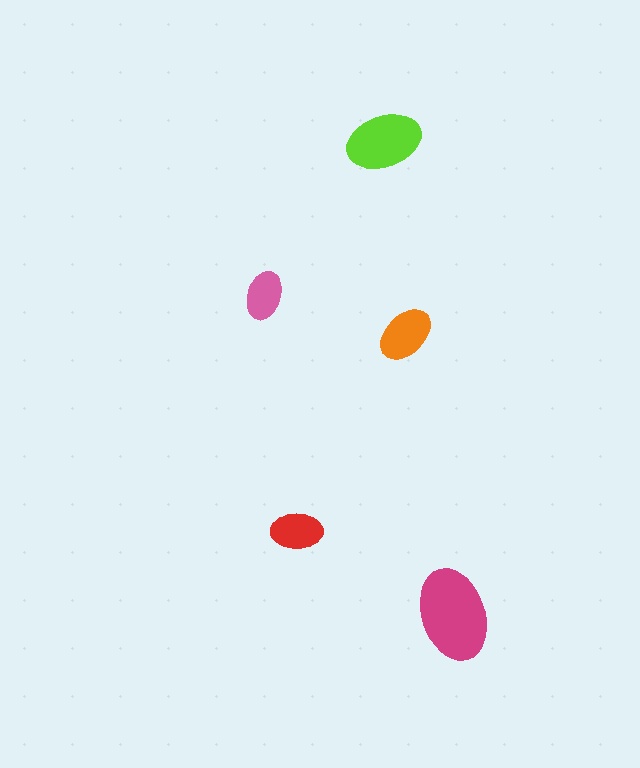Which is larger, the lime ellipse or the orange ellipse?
The lime one.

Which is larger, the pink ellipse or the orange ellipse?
The orange one.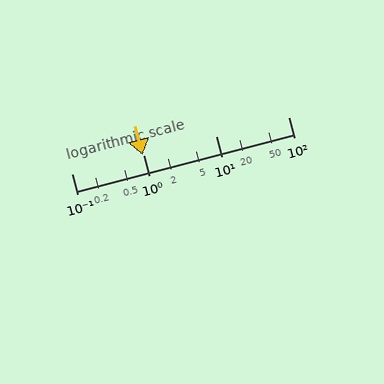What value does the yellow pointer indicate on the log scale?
The pointer indicates approximately 0.96.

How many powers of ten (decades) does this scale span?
The scale spans 3 decades, from 0.1 to 100.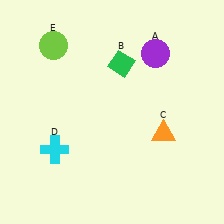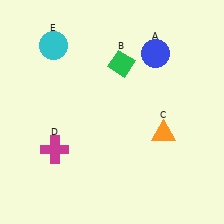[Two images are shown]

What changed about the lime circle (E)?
In Image 1, E is lime. In Image 2, it changed to cyan.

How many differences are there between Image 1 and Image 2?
There are 3 differences between the two images.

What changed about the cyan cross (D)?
In Image 1, D is cyan. In Image 2, it changed to magenta.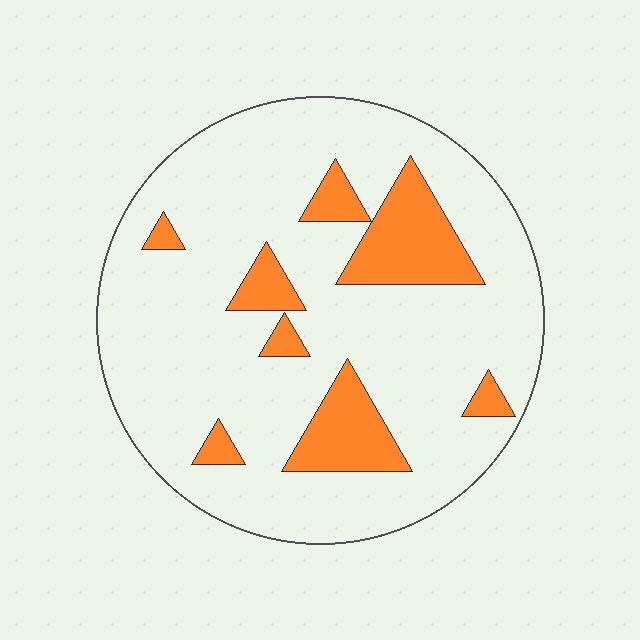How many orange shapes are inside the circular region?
8.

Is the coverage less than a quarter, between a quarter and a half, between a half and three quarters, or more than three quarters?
Less than a quarter.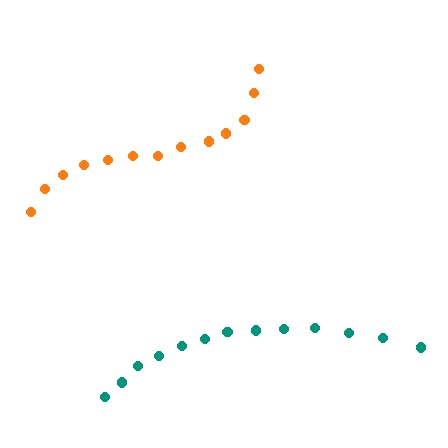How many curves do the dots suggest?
There are 2 distinct paths.